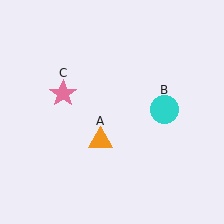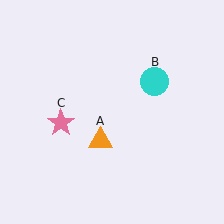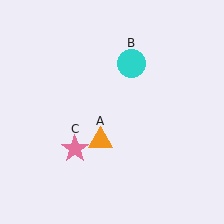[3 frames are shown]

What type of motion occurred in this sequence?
The cyan circle (object B), pink star (object C) rotated counterclockwise around the center of the scene.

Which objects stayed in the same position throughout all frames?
Orange triangle (object A) remained stationary.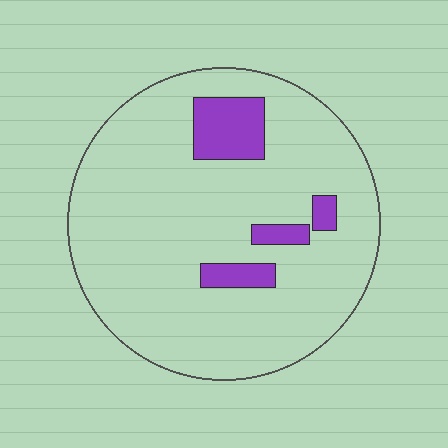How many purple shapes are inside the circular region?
4.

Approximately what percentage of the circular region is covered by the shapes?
Approximately 10%.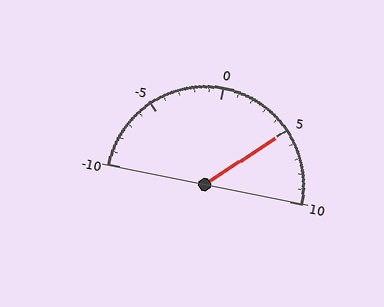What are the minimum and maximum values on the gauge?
The gauge ranges from -10 to 10.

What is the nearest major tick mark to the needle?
The nearest major tick mark is 5.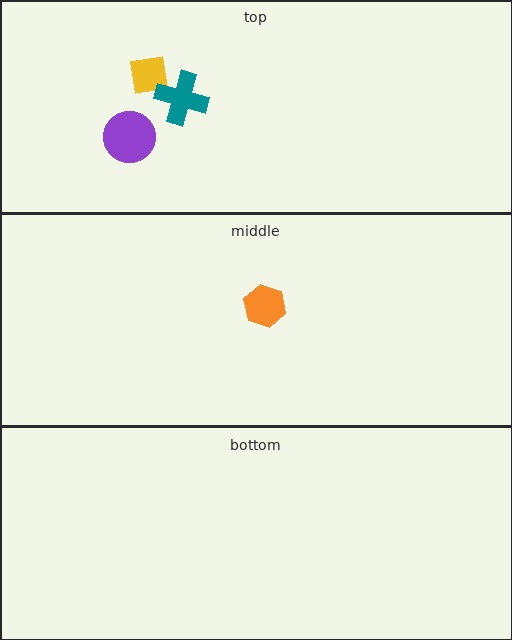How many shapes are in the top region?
3.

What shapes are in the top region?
The yellow square, the purple circle, the teal cross.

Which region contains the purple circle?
The top region.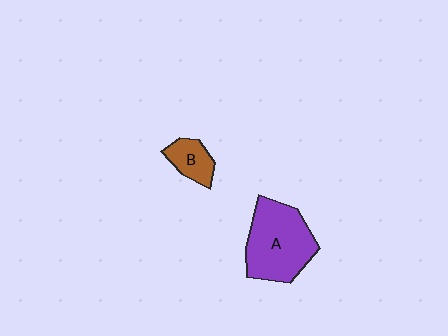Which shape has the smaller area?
Shape B (brown).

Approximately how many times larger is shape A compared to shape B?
Approximately 2.8 times.